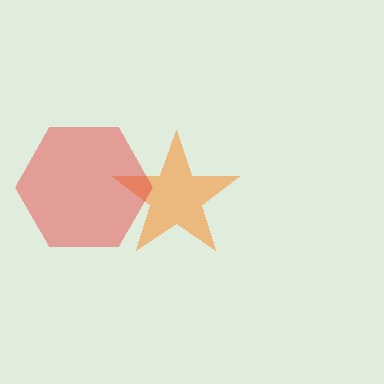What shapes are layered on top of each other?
The layered shapes are: an orange star, a red hexagon.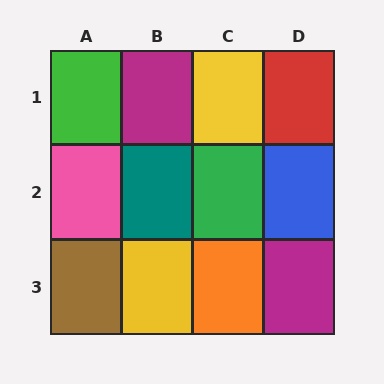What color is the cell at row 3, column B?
Yellow.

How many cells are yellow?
2 cells are yellow.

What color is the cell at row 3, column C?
Orange.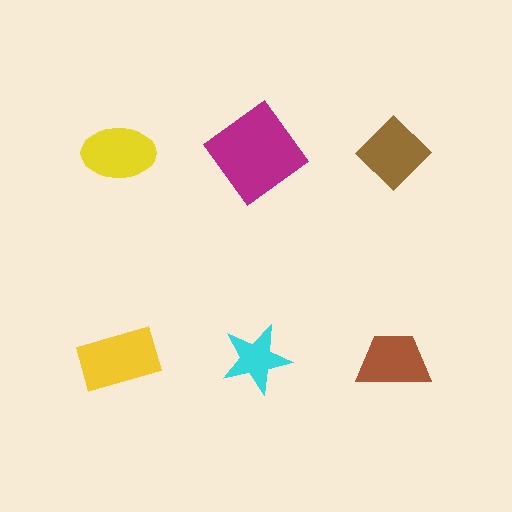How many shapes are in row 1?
3 shapes.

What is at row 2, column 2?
A cyan star.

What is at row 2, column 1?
A yellow rectangle.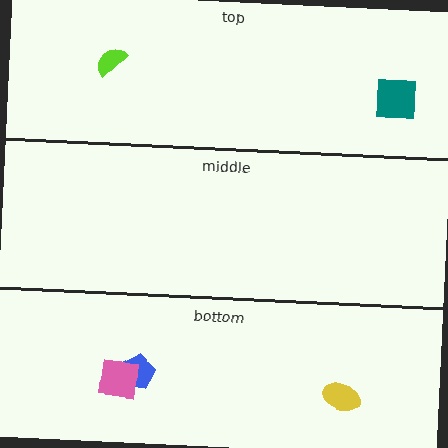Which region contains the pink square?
The bottom region.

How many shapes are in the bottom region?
3.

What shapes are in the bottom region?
The blue pentagon, the yellow ellipse, the pink square.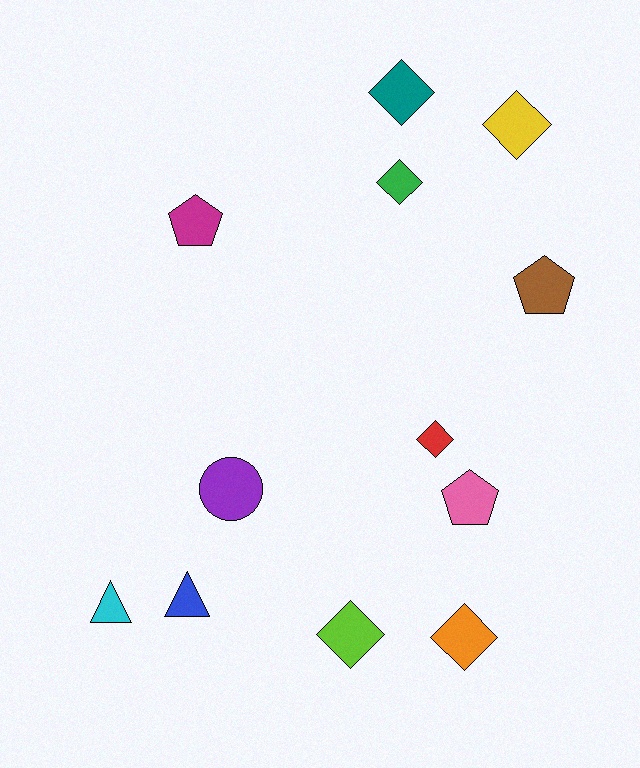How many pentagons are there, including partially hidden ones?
There are 3 pentagons.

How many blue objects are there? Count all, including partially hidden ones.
There is 1 blue object.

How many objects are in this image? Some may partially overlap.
There are 12 objects.